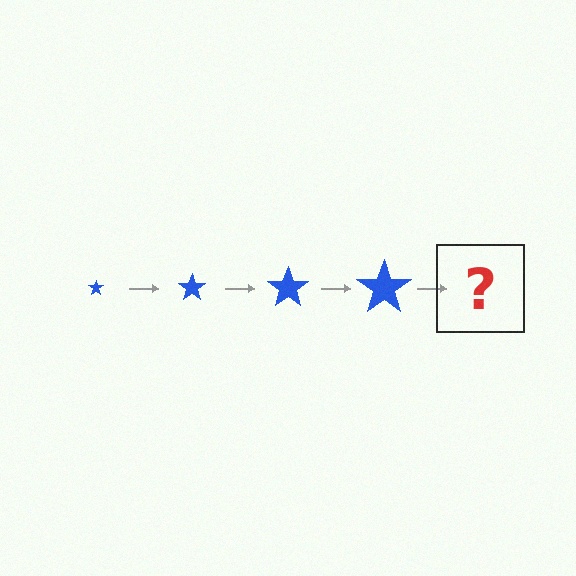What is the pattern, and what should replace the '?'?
The pattern is that the star gets progressively larger each step. The '?' should be a blue star, larger than the previous one.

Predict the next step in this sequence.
The next step is a blue star, larger than the previous one.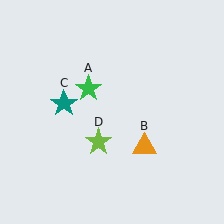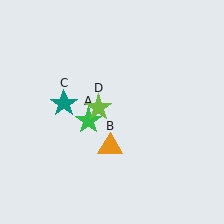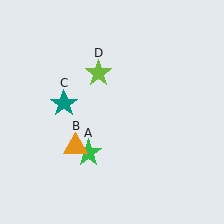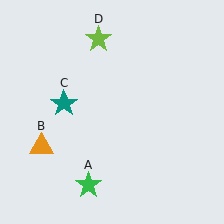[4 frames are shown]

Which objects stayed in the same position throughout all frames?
Teal star (object C) remained stationary.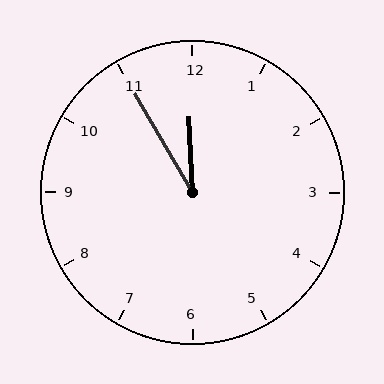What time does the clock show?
11:55.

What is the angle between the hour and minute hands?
Approximately 28 degrees.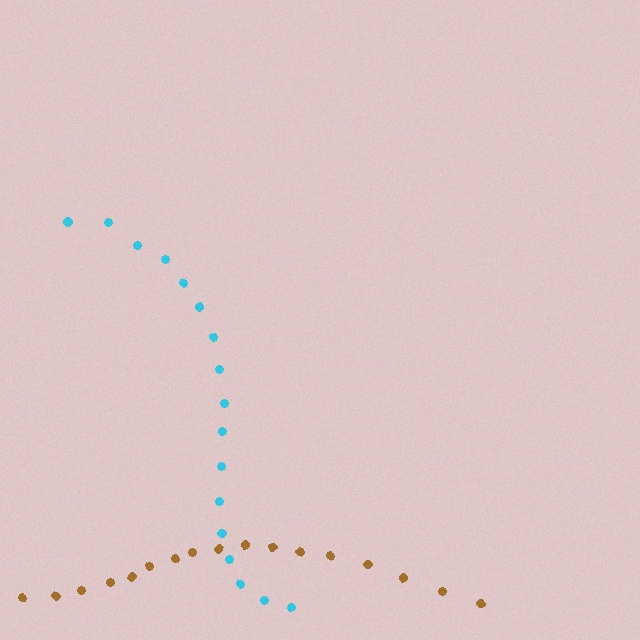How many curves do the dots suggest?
There are 2 distinct paths.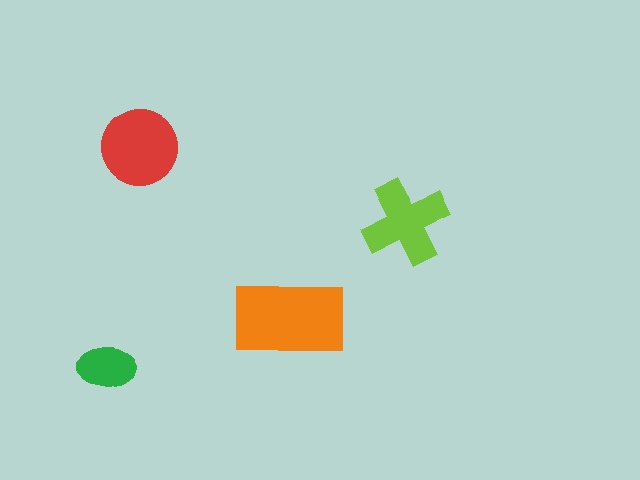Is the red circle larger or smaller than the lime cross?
Larger.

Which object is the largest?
The orange rectangle.